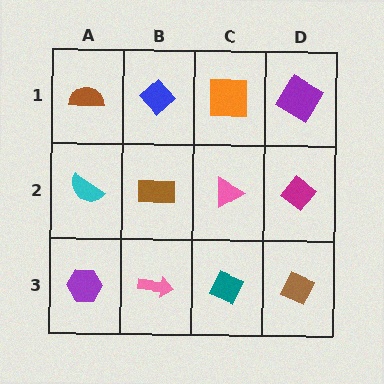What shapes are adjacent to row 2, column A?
A brown semicircle (row 1, column A), a purple hexagon (row 3, column A), a brown rectangle (row 2, column B).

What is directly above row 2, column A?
A brown semicircle.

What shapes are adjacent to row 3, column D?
A magenta diamond (row 2, column D), a teal diamond (row 3, column C).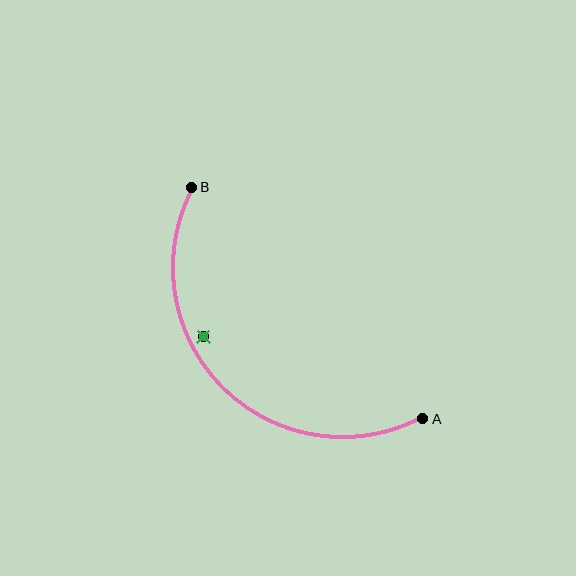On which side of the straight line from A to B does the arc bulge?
The arc bulges below and to the left of the straight line connecting A and B.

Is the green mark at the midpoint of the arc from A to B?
No — the green mark does not lie on the arc at all. It sits slightly inside the curve.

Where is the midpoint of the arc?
The arc midpoint is the point on the curve farthest from the straight line joining A and B. It sits below and to the left of that line.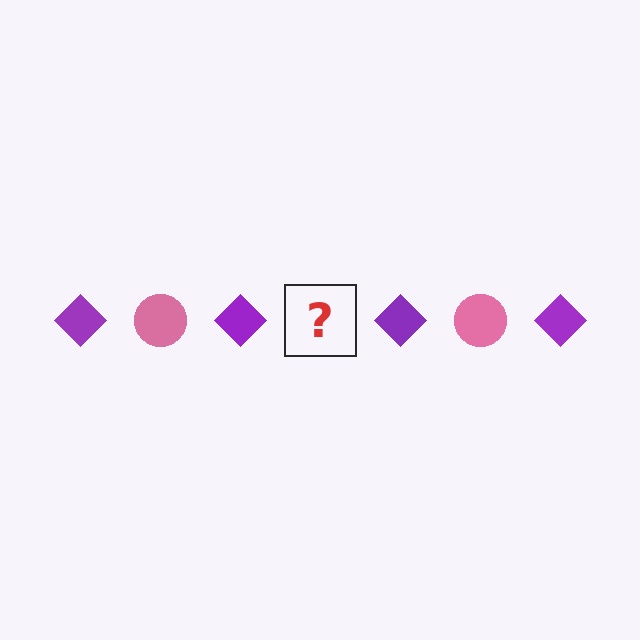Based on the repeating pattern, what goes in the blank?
The blank should be a pink circle.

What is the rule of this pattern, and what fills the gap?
The rule is that the pattern alternates between purple diamond and pink circle. The gap should be filled with a pink circle.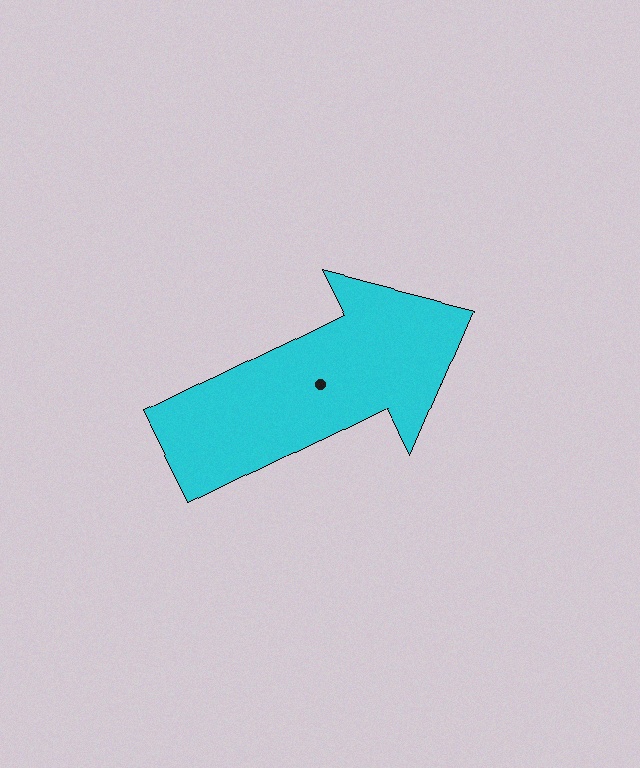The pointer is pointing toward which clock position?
Roughly 2 o'clock.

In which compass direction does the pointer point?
Northeast.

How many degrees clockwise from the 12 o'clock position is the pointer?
Approximately 64 degrees.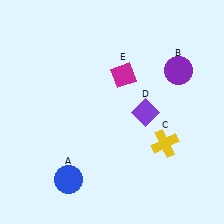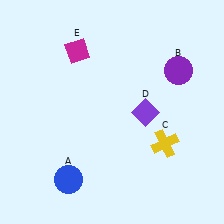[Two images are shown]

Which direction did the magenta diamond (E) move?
The magenta diamond (E) moved left.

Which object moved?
The magenta diamond (E) moved left.